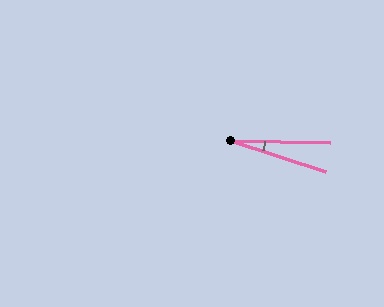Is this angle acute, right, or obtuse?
It is acute.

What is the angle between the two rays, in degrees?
Approximately 17 degrees.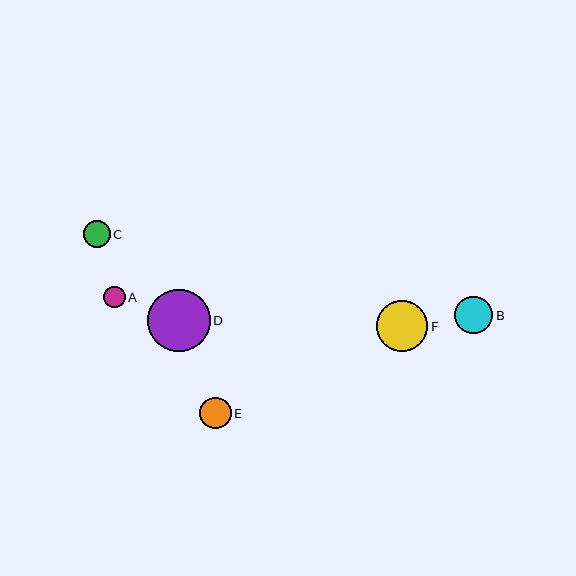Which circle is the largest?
Circle D is the largest with a size of approximately 62 pixels.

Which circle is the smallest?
Circle A is the smallest with a size of approximately 21 pixels.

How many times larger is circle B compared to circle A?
Circle B is approximately 1.8 times the size of circle A.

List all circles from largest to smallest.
From largest to smallest: D, F, B, E, C, A.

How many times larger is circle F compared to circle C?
Circle F is approximately 1.9 times the size of circle C.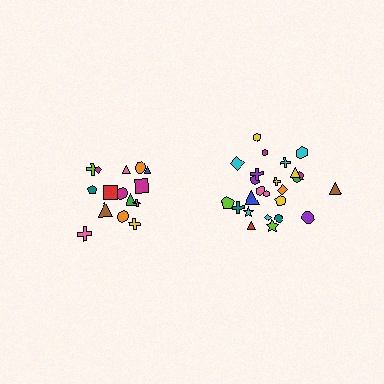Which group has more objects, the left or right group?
The right group.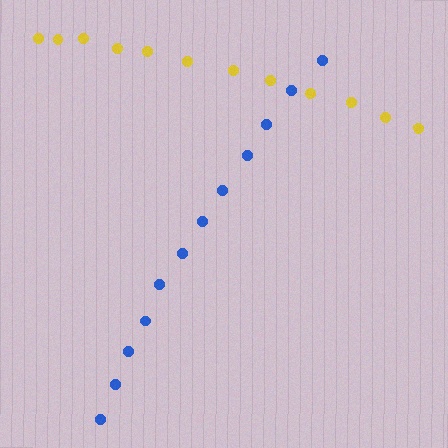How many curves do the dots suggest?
There are 2 distinct paths.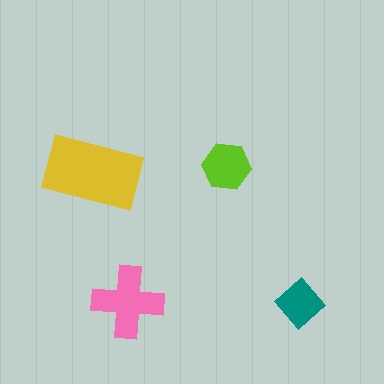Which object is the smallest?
The teal diamond.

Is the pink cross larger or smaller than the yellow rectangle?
Smaller.